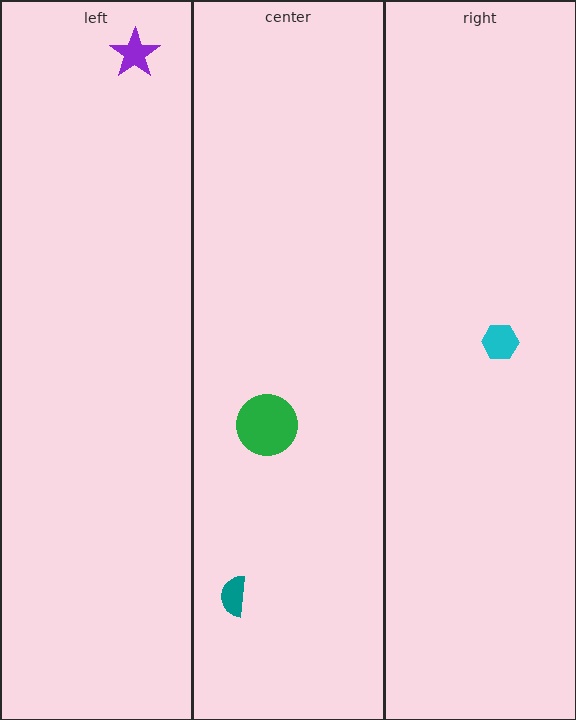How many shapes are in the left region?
1.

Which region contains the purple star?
The left region.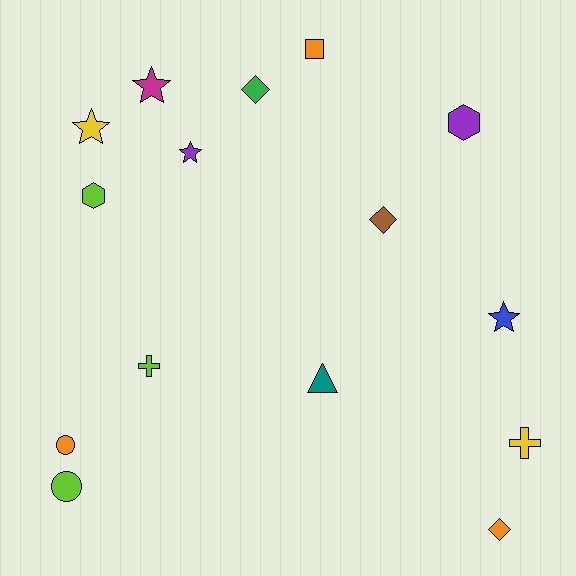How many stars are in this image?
There are 4 stars.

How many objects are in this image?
There are 15 objects.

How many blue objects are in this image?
There is 1 blue object.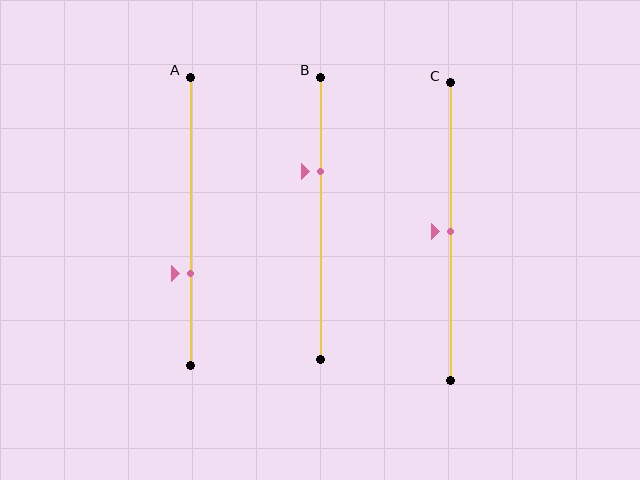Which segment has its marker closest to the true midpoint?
Segment C has its marker closest to the true midpoint.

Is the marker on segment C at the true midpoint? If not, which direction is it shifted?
Yes, the marker on segment C is at the true midpoint.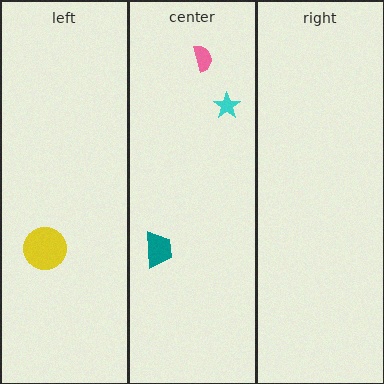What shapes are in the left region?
The yellow circle.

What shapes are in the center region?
The teal trapezoid, the cyan star, the pink semicircle.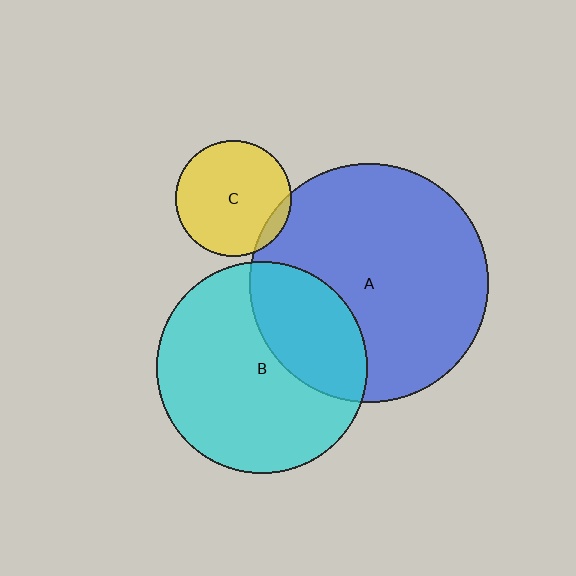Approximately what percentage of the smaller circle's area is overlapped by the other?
Approximately 30%.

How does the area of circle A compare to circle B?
Approximately 1.3 times.